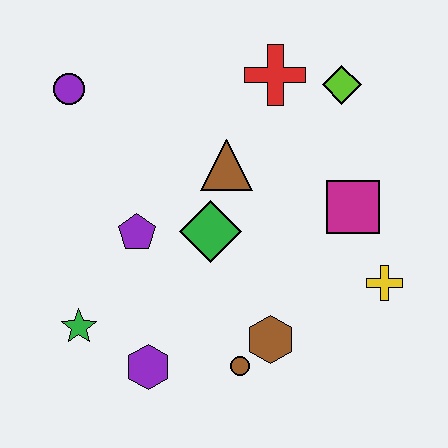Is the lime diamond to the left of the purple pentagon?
No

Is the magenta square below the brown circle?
No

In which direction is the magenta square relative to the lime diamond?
The magenta square is below the lime diamond.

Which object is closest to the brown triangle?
The green diamond is closest to the brown triangle.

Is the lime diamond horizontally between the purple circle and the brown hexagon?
No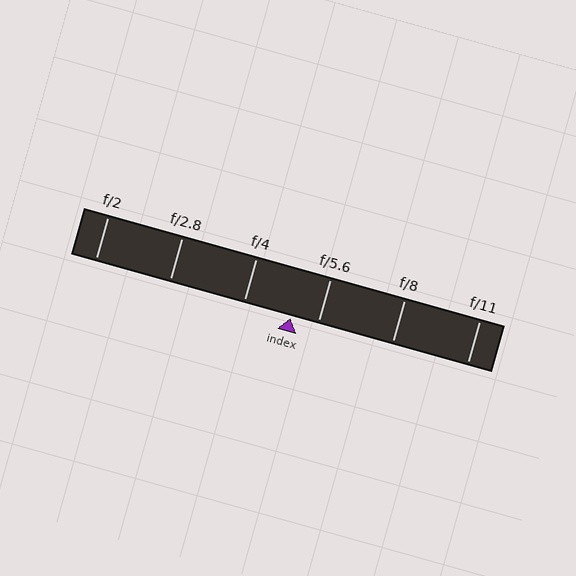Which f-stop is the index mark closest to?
The index mark is closest to f/5.6.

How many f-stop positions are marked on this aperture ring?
There are 6 f-stop positions marked.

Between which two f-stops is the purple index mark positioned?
The index mark is between f/4 and f/5.6.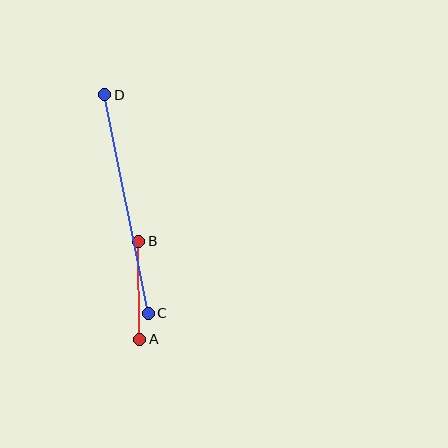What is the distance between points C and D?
The distance is approximately 223 pixels.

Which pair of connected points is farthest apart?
Points C and D are farthest apart.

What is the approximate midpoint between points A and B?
The midpoint is at approximately (139, 290) pixels.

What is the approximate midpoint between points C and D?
The midpoint is at approximately (126, 204) pixels.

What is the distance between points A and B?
The distance is approximately 98 pixels.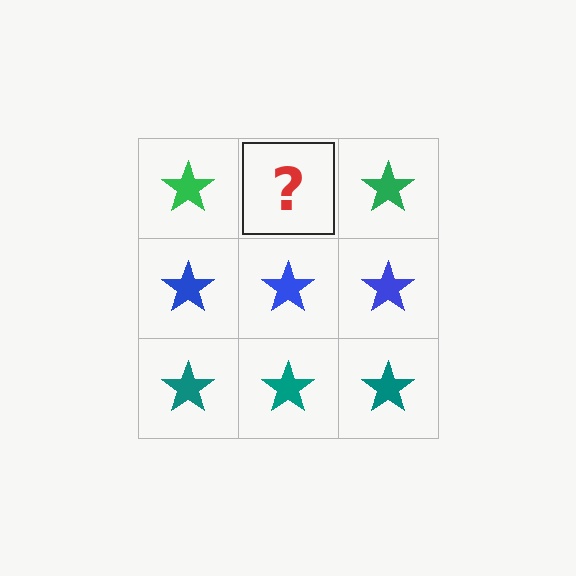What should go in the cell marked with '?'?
The missing cell should contain a green star.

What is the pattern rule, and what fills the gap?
The rule is that each row has a consistent color. The gap should be filled with a green star.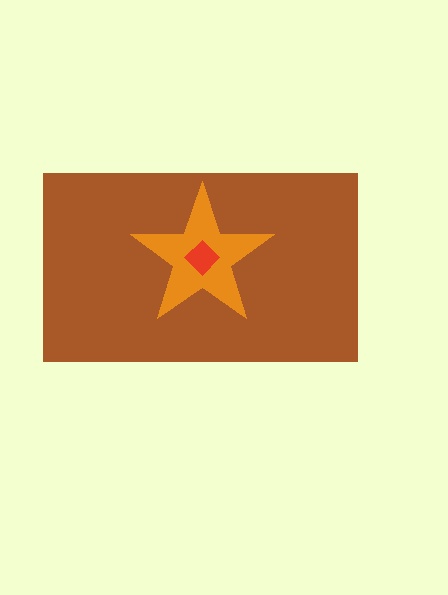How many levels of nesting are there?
3.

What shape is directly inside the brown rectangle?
The orange star.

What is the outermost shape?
The brown rectangle.